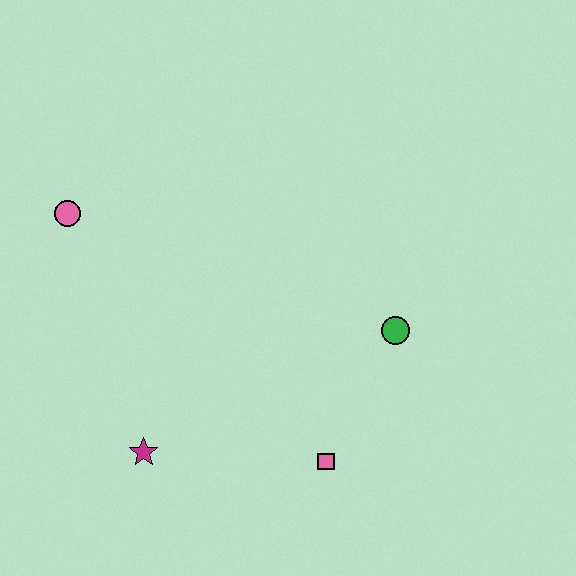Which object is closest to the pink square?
The green circle is closest to the pink square.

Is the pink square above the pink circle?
No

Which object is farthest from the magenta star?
The green circle is farthest from the magenta star.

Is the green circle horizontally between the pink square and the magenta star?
No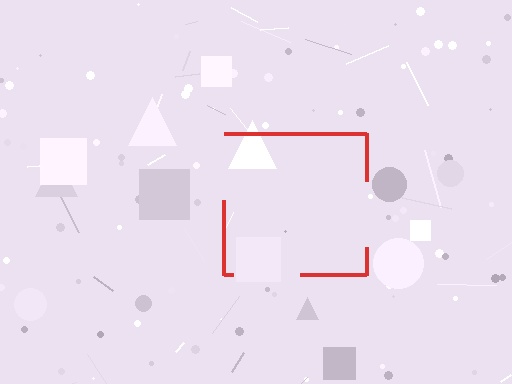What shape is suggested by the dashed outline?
The dashed outline suggests a square.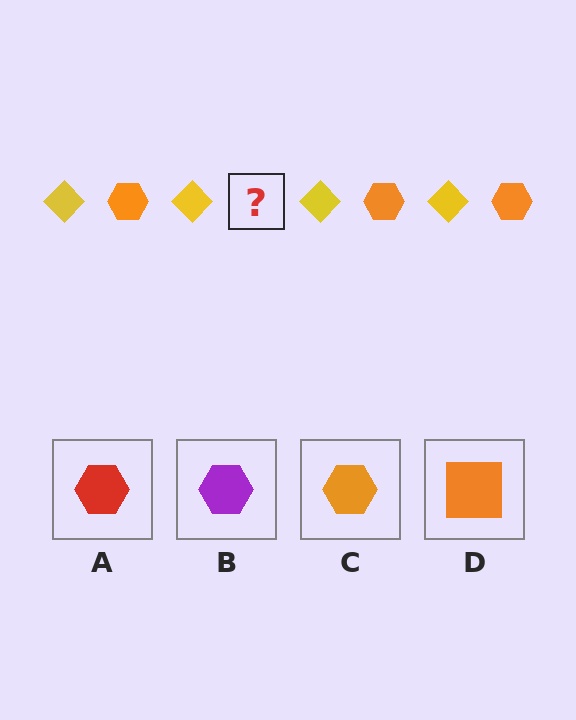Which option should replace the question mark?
Option C.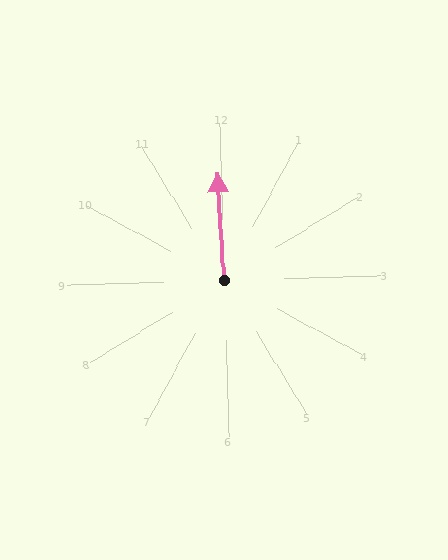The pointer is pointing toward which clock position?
Roughly 12 o'clock.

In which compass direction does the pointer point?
North.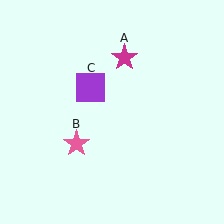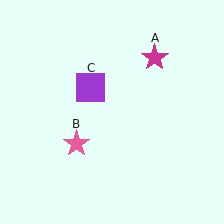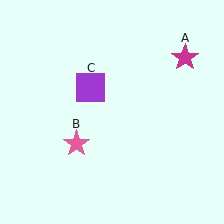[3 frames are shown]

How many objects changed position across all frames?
1 object changed position: magenta star (object A).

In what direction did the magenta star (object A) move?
The magenta star (object A) moved right.